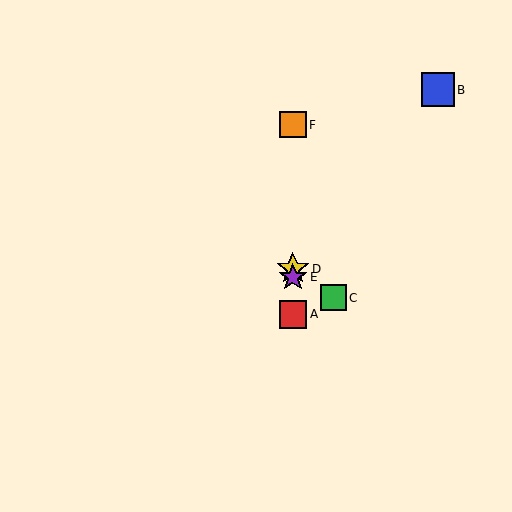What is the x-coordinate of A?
Object A is at x≈293.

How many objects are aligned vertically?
4 objects (A, D, E, F) are aligned vertically.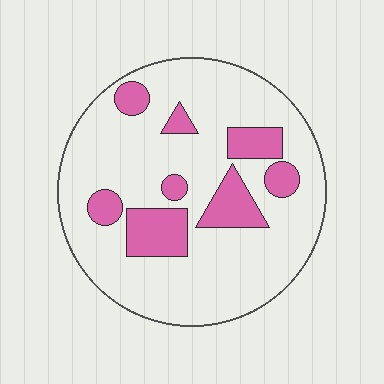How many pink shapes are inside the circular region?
8.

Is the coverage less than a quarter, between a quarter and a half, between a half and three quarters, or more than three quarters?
Less than a quarter.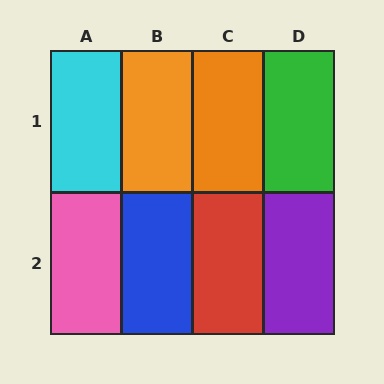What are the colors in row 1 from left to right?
Cyan, orange, orange, green.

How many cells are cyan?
1 cell is cyan.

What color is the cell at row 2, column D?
Purple.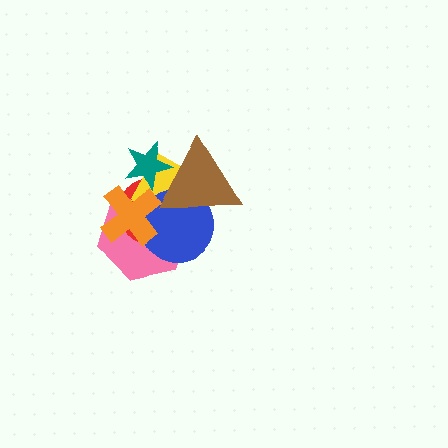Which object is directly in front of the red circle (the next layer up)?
The yellow rectangle is directly in front of the red circle.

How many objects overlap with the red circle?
6 objects overlap with the red circle.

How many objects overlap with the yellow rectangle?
6 objects overlap with the yellow rectangle.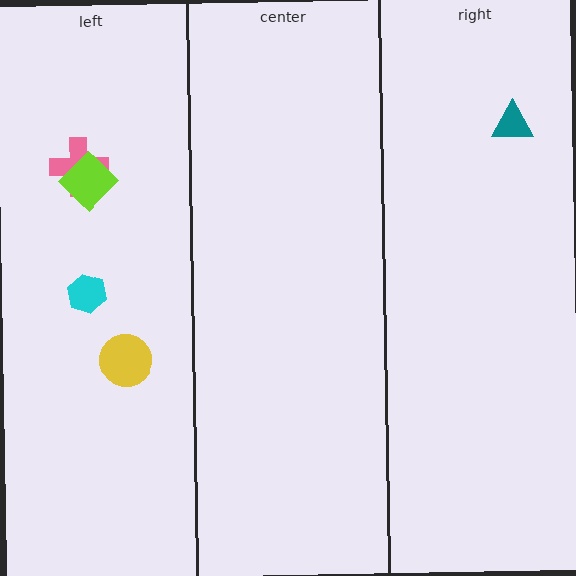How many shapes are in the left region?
4.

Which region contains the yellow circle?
The left region.